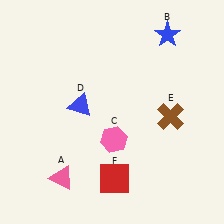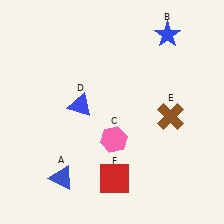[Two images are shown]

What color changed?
The triangle (A) changed from pink in Image 1 to blue in Image 2.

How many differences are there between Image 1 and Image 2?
There is 1 difference between the two images.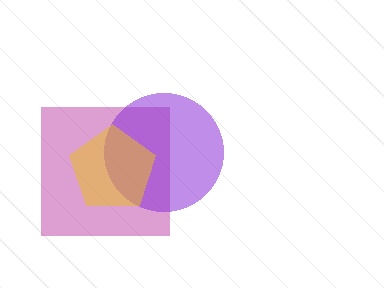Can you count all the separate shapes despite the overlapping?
Yes, there are 3 separate shapes.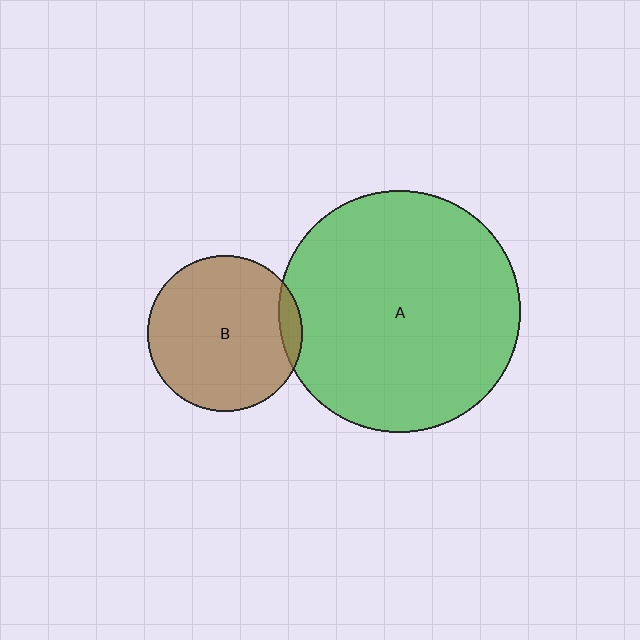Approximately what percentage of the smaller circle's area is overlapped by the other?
Approximately 5%.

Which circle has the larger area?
Circle A (green).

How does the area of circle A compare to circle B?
Approximately 2.4 times.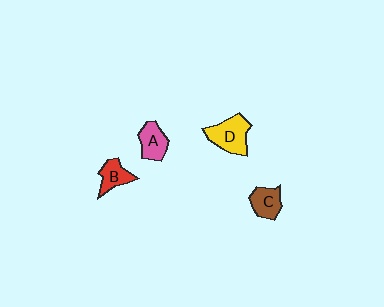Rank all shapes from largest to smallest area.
From largest to smallest: D (yellow), A (pink), C (brown), B (red).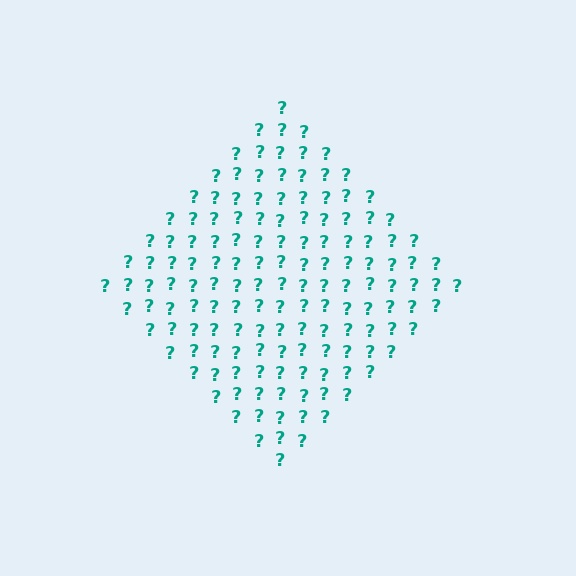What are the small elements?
The small elements are question marks.